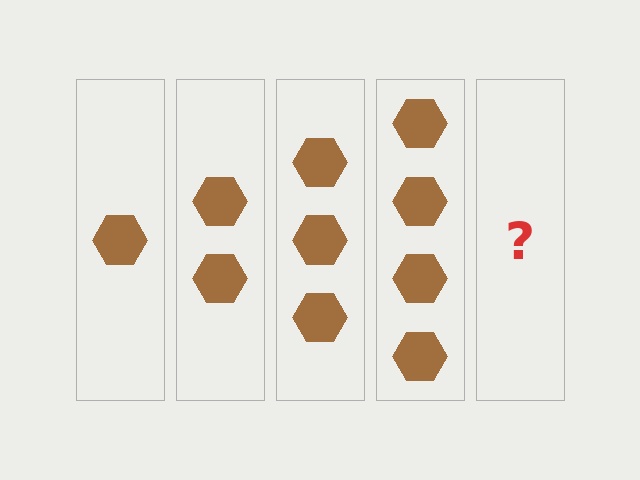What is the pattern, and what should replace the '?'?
The pattern is that each step adds one more hexagon. The '?' should be 5 hexagons.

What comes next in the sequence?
The next element should be 5 hexagons.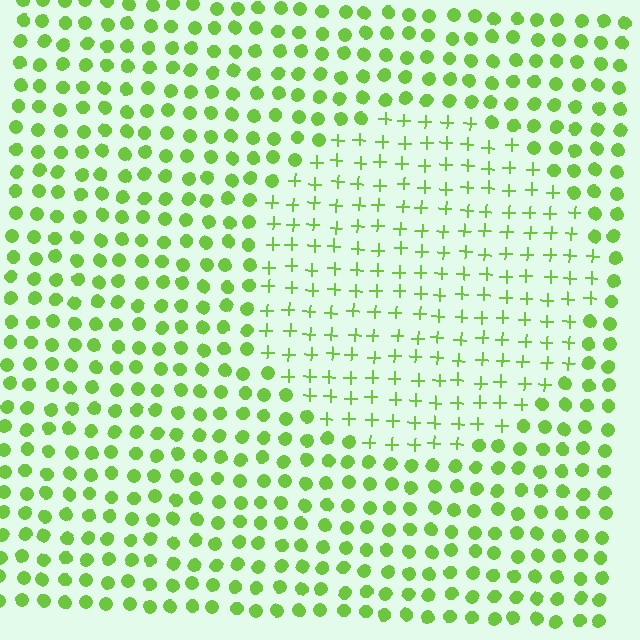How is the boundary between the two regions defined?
The boundary is defined by a change in element shape: plus signs inside vs. circles outside. All elements share the same color and spacing.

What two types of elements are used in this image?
The image uses plus signs inside the circle region and circles outside it.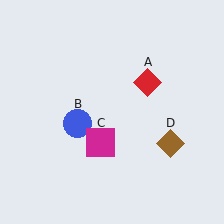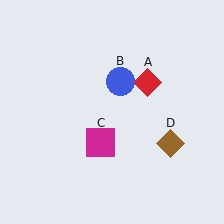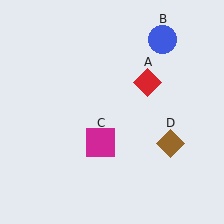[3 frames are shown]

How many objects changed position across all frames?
1 object changed position: blue circle (object B).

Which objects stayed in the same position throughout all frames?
Red diamond (object A) and magenta square (object C) and brown diamond (object D) remained stationary.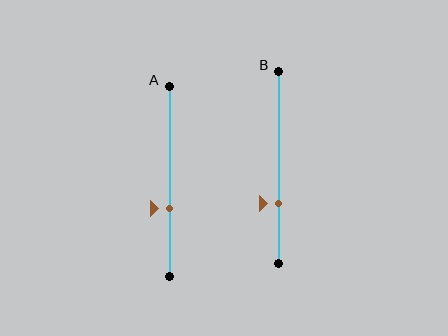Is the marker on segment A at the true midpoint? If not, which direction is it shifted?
No, the marker on segment A is shifted downward by about 14% of the segment length.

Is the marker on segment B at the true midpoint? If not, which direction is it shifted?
No, the marker on segment B is shifted downward by about 19% of the segment length.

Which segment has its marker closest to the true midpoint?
Segment A has its marker closest to the true midpoint.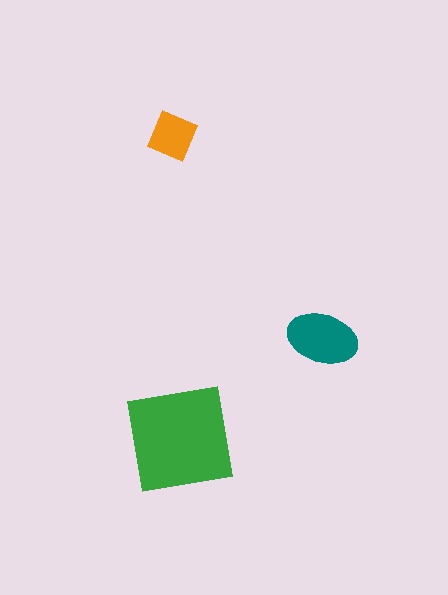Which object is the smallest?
The orange diamond.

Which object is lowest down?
The green square is bottommost.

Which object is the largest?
The green square.